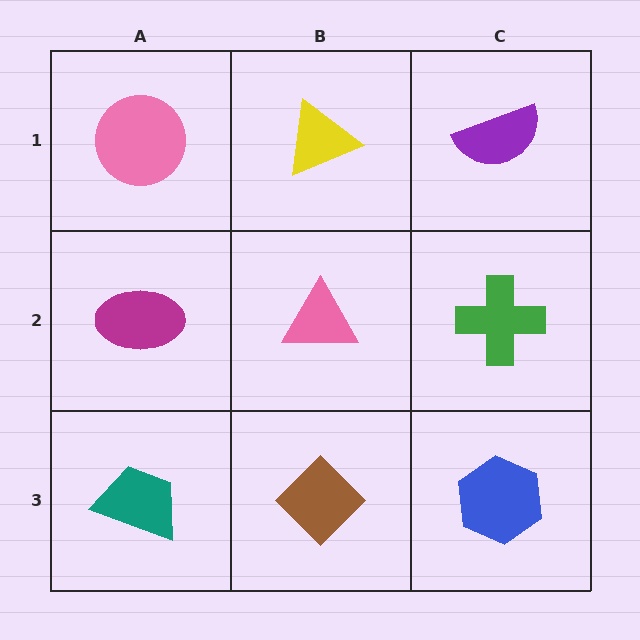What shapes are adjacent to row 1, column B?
A pink triangle (row 2, column B), a pink circle (row 1, column A), a purple semicircle (row 1, column C).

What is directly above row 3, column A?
A magenta ellipse.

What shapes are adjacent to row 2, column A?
A pink circle (row 1, column A), a teal trapezoid (row 3, column A), a pink triangle (row 2, column B).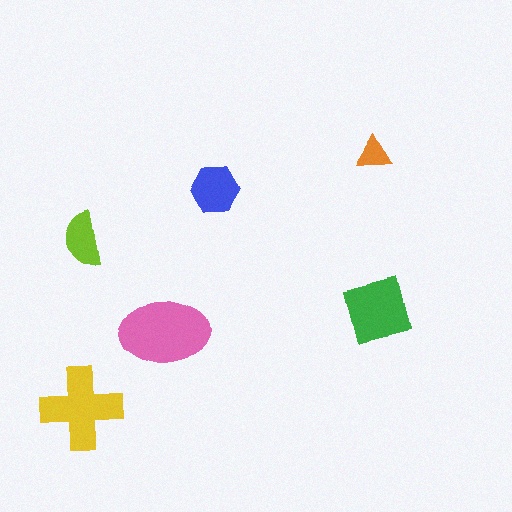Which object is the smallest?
The orange triangle.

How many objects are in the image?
There are 6 objects in the image.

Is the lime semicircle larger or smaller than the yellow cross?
Smaller.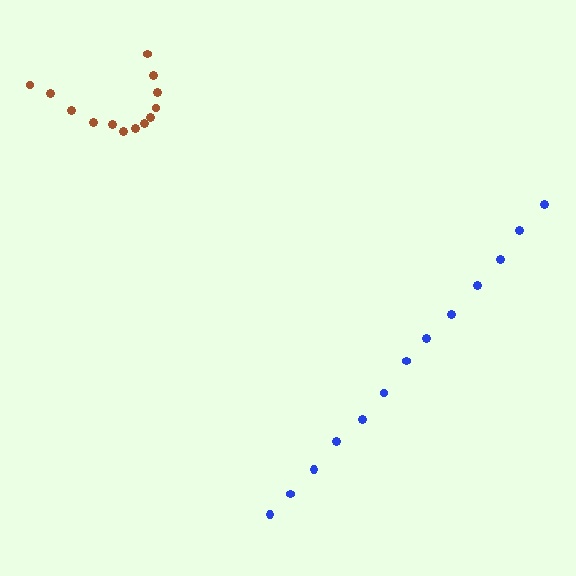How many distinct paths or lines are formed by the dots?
There are 2 distinct paths.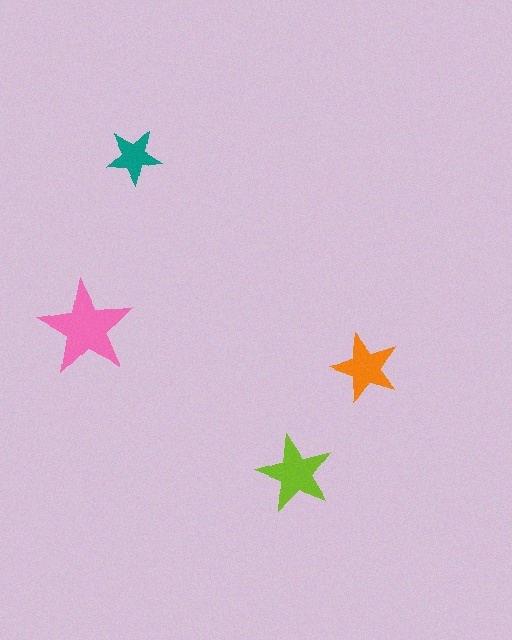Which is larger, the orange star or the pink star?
The pink one.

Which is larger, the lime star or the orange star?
The lime one.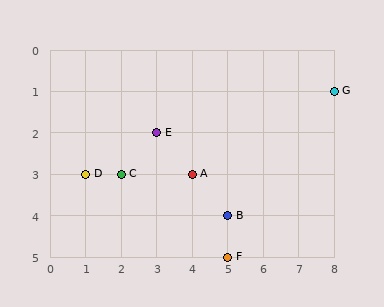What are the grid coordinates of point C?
Point C is at grid coordinates (2, 3).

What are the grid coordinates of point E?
Point E is at grid coordinates (3, 2).